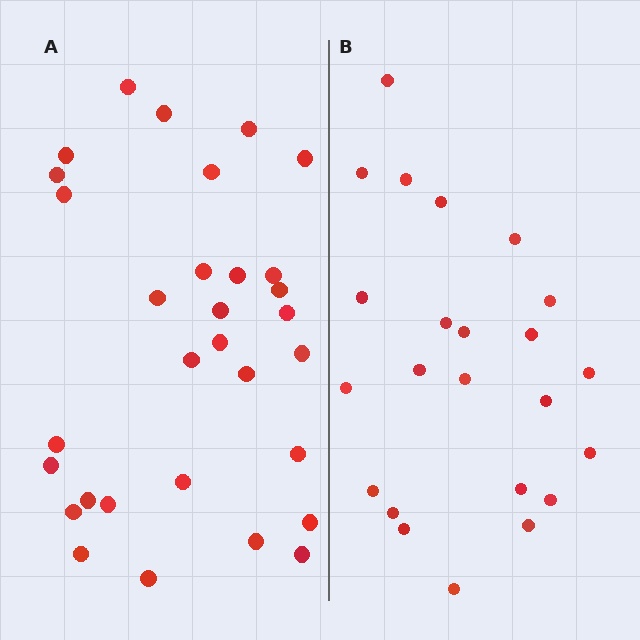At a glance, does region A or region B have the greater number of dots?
Region A (the left region) has more dots.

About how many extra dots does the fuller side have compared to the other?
Region A has roughly 8 or so more dots than region B.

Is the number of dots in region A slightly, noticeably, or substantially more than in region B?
Region A has noticeably more, but not dramatically so. The ratio is roughly 1.3 to 1.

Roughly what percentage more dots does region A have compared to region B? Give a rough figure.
About 35% more.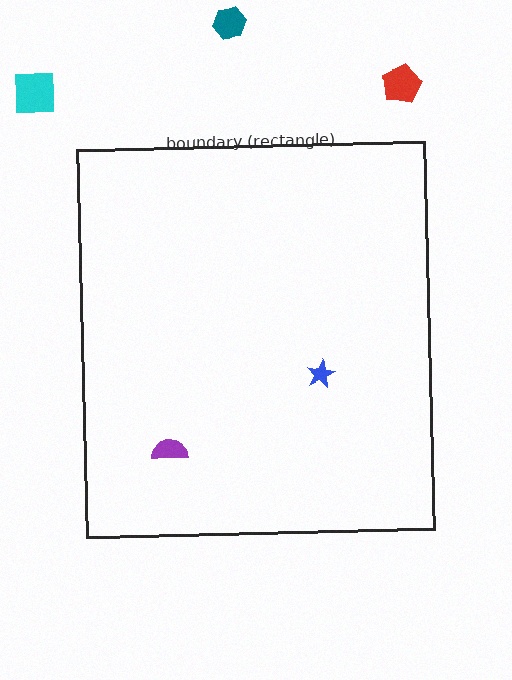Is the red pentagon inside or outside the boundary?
Outside.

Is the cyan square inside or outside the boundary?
Outside.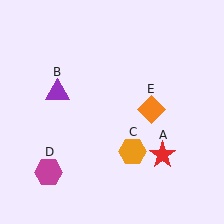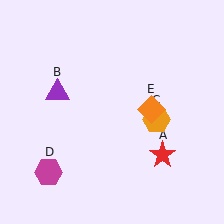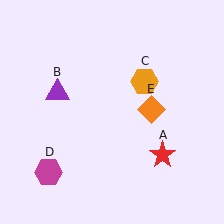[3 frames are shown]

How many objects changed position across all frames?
1 object changed position: orange hexagon (object C).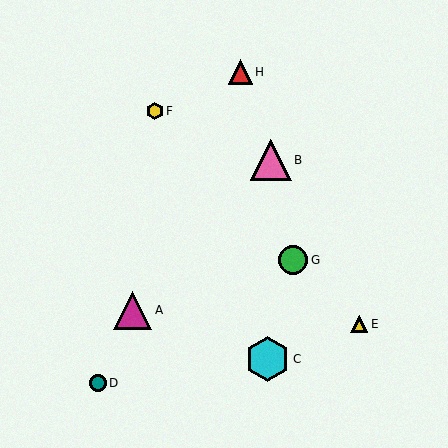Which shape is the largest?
The cyan hexagon (labeled C) is the largest.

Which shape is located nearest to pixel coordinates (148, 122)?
The yellow hexagon (labeled F) at (155, 111) is nearest to that location.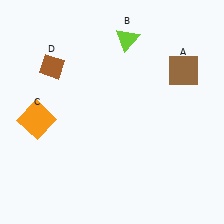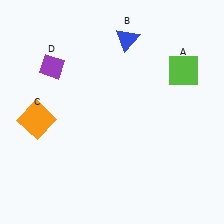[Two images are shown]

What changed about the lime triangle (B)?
In Image 1, B is lime. In Image 2, it changed to blue.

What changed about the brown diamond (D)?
In Image 1, D is brown. In Image 2, it changed to purple.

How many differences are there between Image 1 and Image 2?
There are 3 differences between the two images.